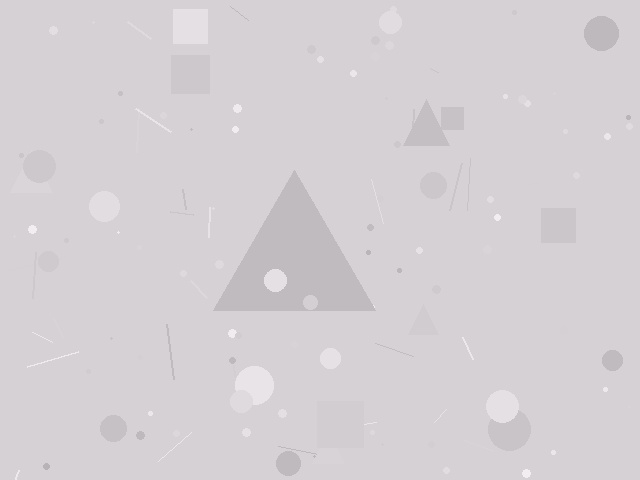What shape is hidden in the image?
A triangle is hidden in the image.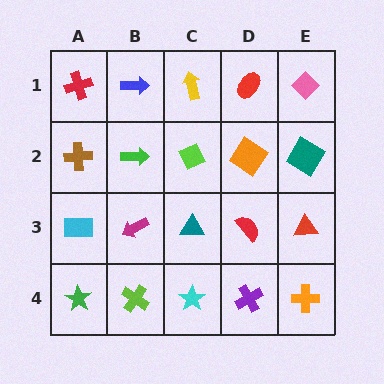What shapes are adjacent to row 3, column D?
An orange diamond (row 2, column D), a purple cross (row 4, column D), a teal triangle (row 3, column C), a red triangle (row 3, column E).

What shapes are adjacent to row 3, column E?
A teal diamond (row 2, column E), an orange cross (row 4, column E), a red semicircle (row 3, column D).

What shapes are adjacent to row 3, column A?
A brown cross (row 2, column A), a green star (row 4, column A), a magenta arrow (row 3, column B).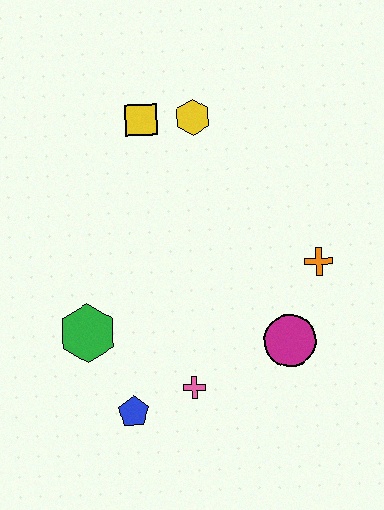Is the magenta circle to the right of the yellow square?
Yes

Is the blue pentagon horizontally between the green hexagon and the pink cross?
Yes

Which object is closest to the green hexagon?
The blue pentagon is closest to the green hexagon.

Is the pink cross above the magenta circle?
No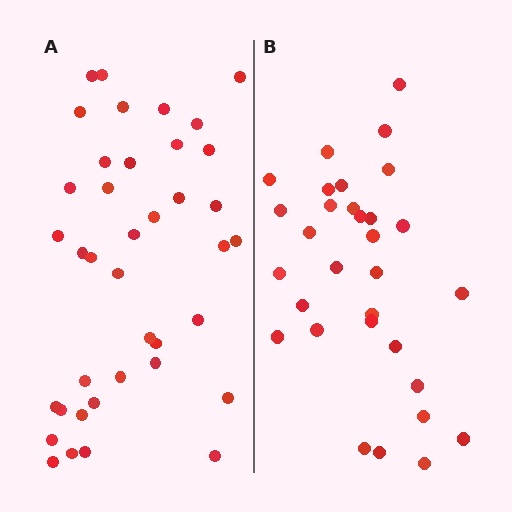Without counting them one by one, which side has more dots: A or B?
Region A (the left region) has more dots.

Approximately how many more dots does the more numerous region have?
Region A has roughly 8 or so more dots than region B.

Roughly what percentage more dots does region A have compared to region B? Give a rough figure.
About 25% more.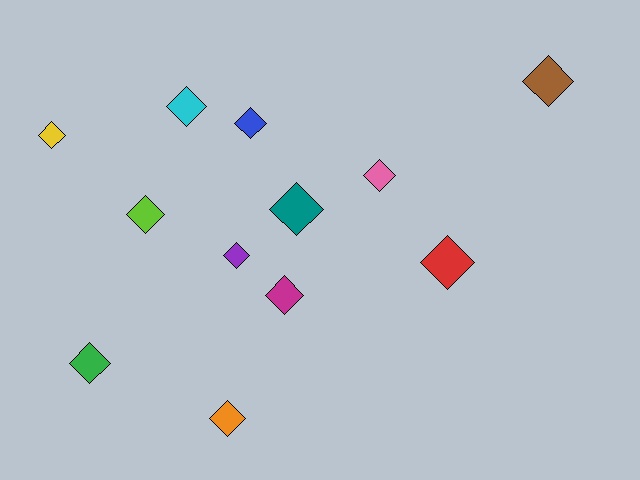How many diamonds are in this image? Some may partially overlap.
There are 12 diamonds.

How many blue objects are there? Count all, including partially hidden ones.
There is 1 blue object.